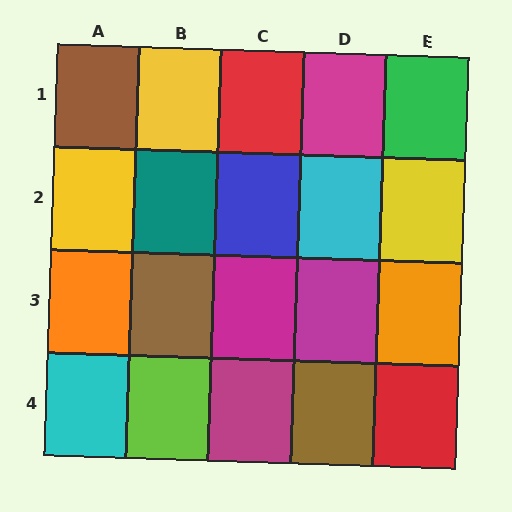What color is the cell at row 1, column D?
Magenta.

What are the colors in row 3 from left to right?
Orange, brown, magenta, magenta, orange.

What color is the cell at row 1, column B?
Yellow.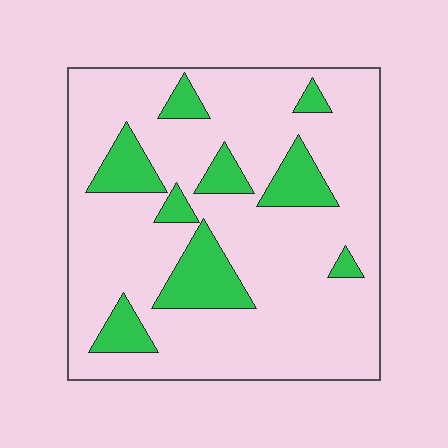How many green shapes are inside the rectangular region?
9.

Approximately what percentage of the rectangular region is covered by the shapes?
Approximately 20%.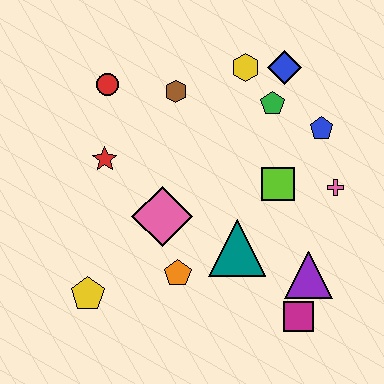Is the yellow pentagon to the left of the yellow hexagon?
Yes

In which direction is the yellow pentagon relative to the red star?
The yellow pentagon is below the red star.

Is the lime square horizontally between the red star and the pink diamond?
No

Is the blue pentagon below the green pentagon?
Yes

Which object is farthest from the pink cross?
The yellow pentagon is farthest from the pink cross.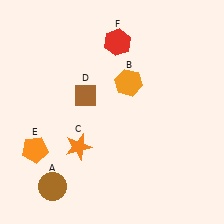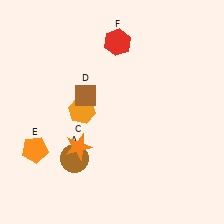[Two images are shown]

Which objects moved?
The objects that moved are: the brown circle (A), the orange hexagon (B).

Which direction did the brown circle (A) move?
The brown circle (A) moved up.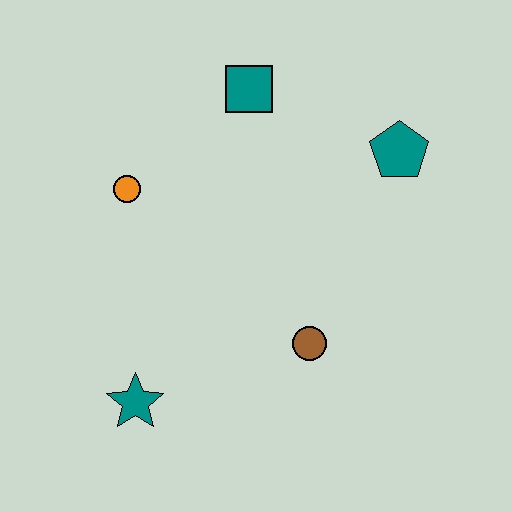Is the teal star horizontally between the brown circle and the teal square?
No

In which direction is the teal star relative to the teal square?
The teal star is below the teal square.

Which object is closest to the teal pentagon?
The teal square is closest to the teal pentagon.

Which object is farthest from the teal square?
The teal star is farthest from the teal square.